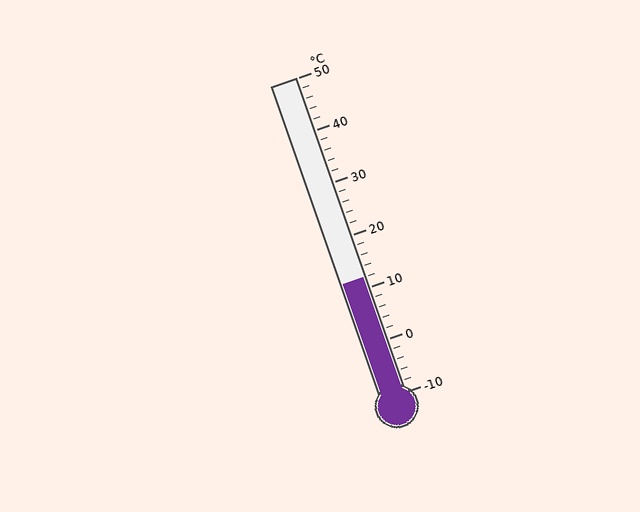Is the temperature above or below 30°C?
The temperature is below 30°C.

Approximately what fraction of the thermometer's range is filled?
The thermometer is filled to approximately 35% of its range.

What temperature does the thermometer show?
The thermometer shows approximately 12°C.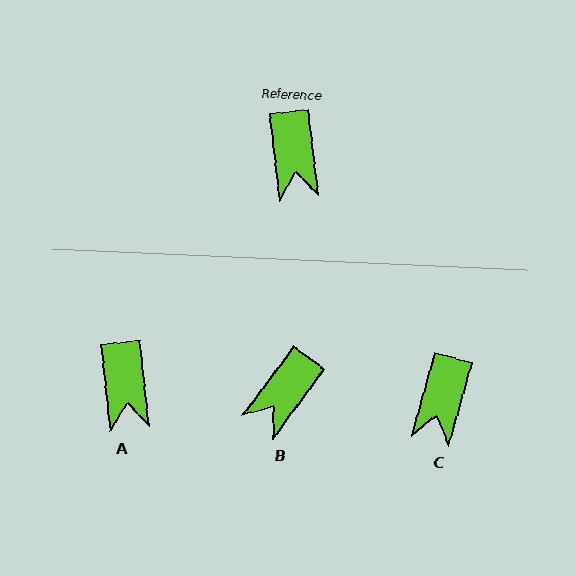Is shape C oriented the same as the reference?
No, it is off by about 22 degrees.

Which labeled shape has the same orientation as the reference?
A.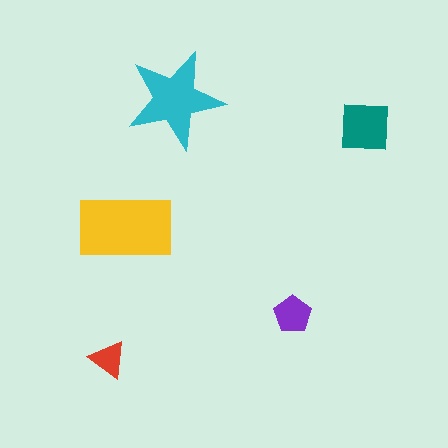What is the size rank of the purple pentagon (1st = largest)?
4th.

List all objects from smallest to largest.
The red triangle, the purple pentagon, the teal square, the cyan star, the yellow rectangle.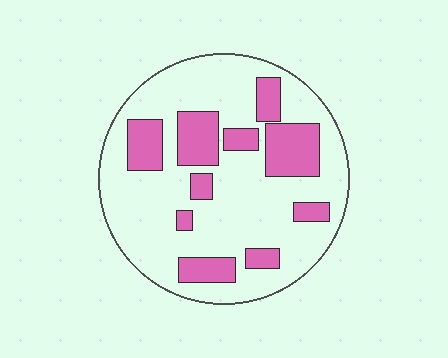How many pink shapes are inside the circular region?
10.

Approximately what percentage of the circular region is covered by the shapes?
Approximately 25%.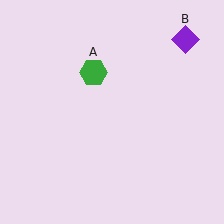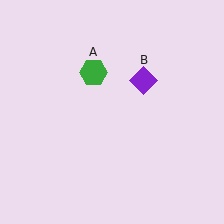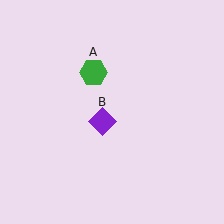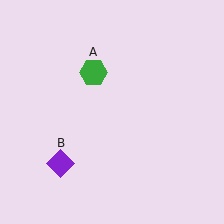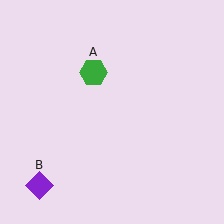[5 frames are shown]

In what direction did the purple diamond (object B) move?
The purple diamond (object B) moved down and to the left.